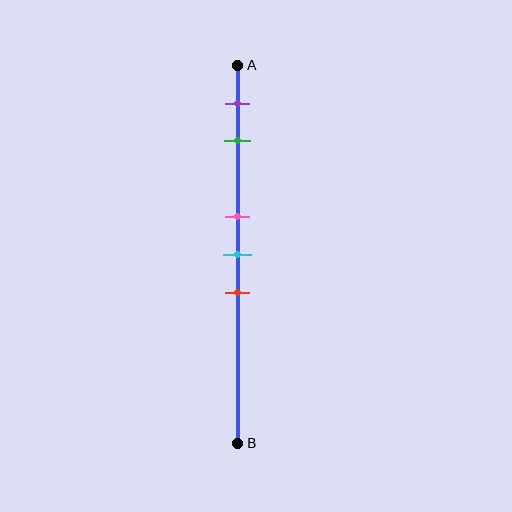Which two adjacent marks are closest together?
The pink and cyan marks are the closest adjacent pair.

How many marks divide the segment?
There are 5 marks dividing the segment.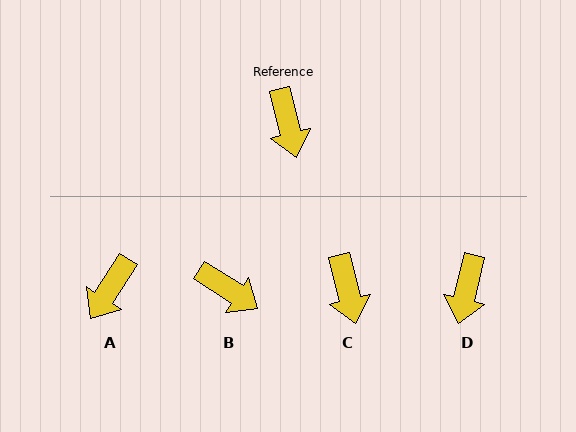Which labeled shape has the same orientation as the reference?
C.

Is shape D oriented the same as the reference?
No, it is off by about 27 degrees.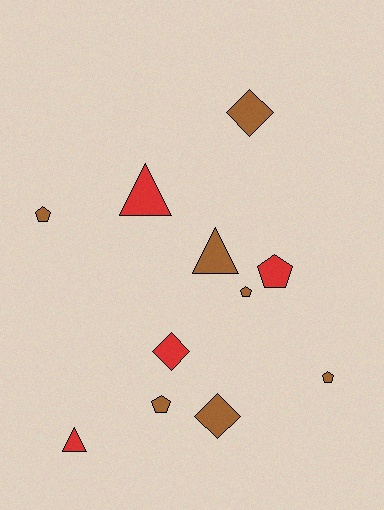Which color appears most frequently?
Brown, with 7 objects.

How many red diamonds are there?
There is 1 red diamond.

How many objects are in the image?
There are 11 objects.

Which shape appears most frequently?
Pentagon, with 5 objects.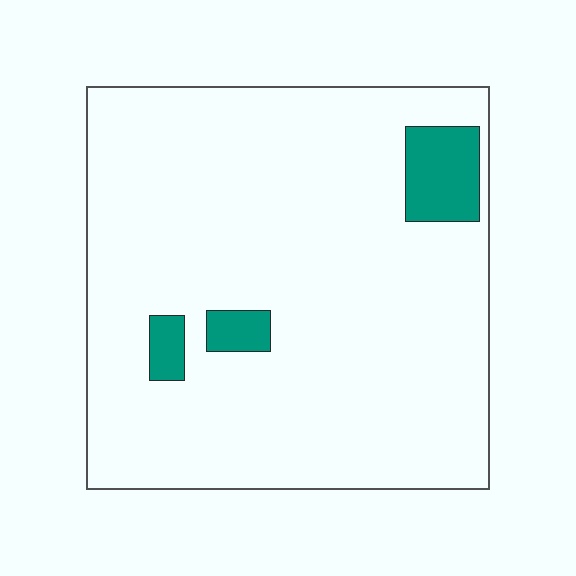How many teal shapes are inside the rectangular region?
3.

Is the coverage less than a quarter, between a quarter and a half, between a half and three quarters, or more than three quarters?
Less than a quarter.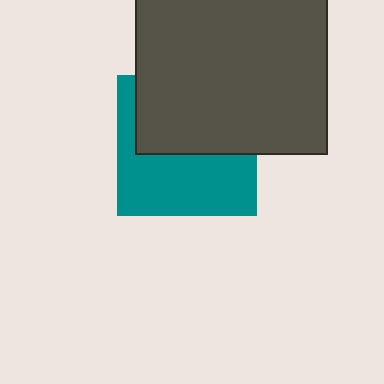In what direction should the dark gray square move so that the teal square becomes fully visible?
The dark gray square should move up. That is the shortest direction to clear the overlap and leave the teal square fully visible.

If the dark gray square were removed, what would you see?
You would see the complete teal square.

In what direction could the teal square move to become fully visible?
The teal square could move down. That would shift it out from behind the dark gray square entirely.